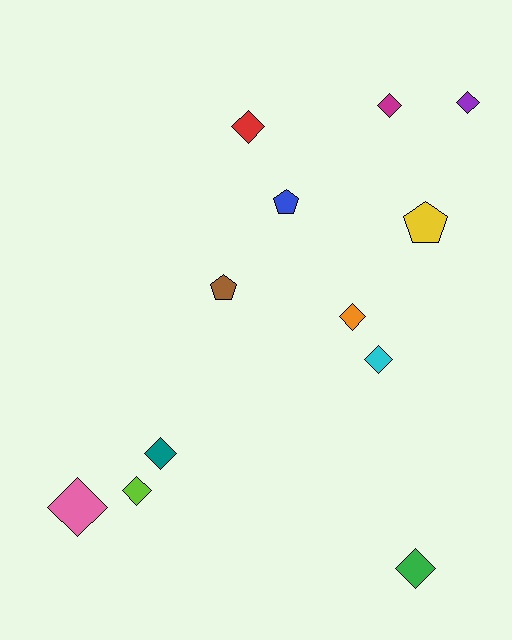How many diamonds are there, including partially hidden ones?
There are 9 diamonds.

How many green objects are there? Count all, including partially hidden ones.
There is 1 green object.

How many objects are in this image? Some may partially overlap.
There are 12 objects.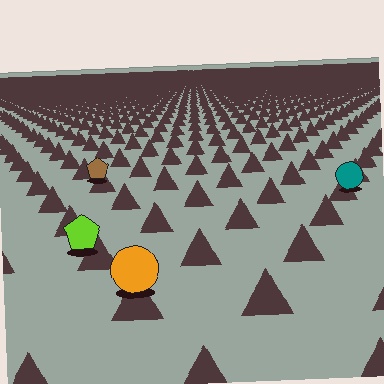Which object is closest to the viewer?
The orange circle is closest. The texture marks near it are larger and more spread out.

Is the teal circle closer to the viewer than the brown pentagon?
Yes. The teal circle is closer — you can tell from the texture gradient: the ground texture is coarser near it.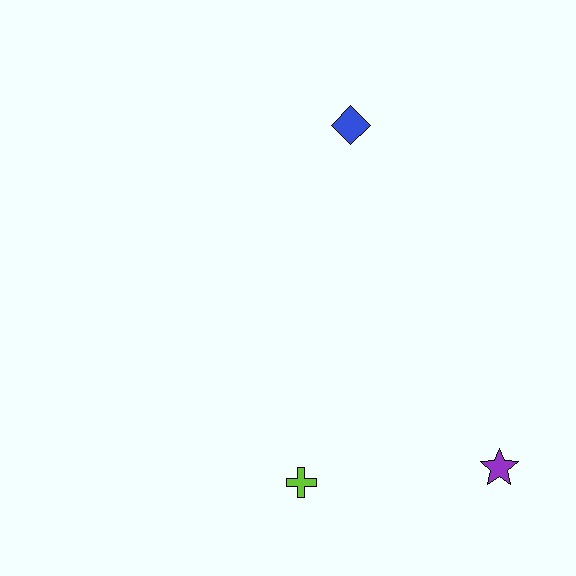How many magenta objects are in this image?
There are no magenta objects.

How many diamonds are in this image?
There is 1 diamond.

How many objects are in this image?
There are 3 objects.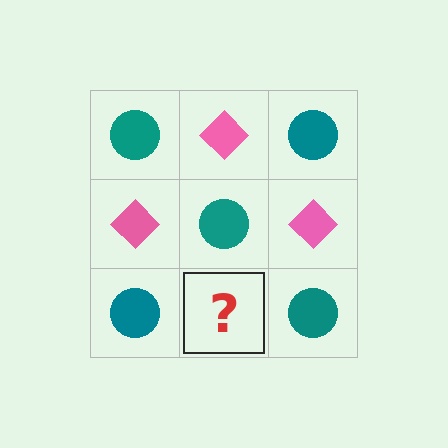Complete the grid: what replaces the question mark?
The question mark should be replaced with a pink diamond.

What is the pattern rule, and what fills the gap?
The rule is that it alternates teal circle and pink diamond in a checkerboard pattern. The gap should be filled with a pink diamond.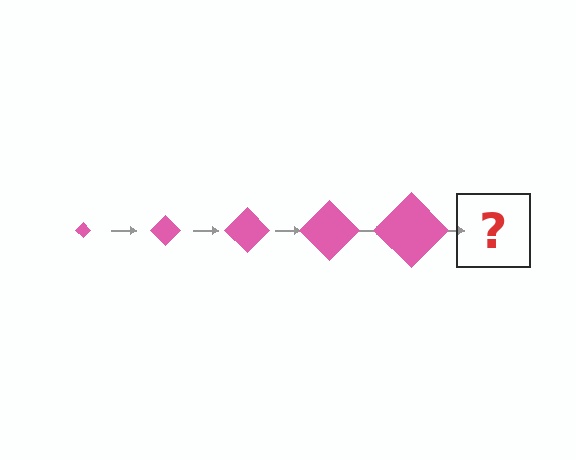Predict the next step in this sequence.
The next step is a pink diamond, larger than the previous one.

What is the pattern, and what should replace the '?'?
The pattern is that the diamond gets progressively larger each step. The '?' should be a pink diamond, larger than the previous one.